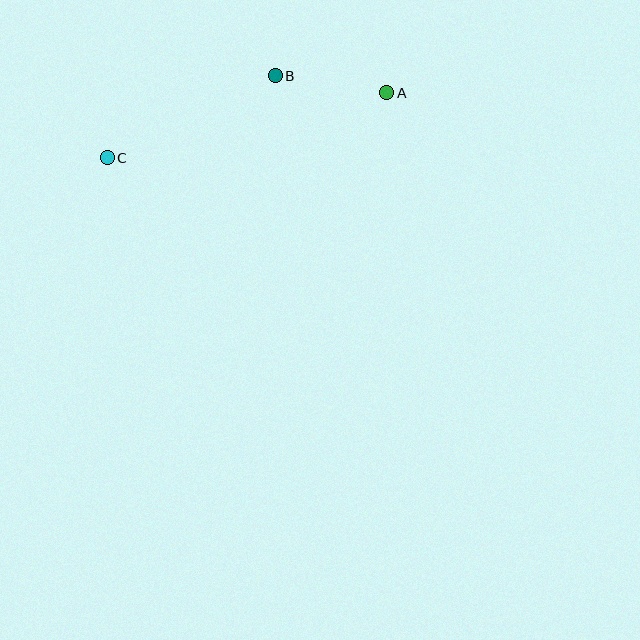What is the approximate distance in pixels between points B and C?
The distance between B and C is approximately 187 pixels.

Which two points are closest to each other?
Points A and B are closest to each other.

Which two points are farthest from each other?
Points A and C are farthest from each other.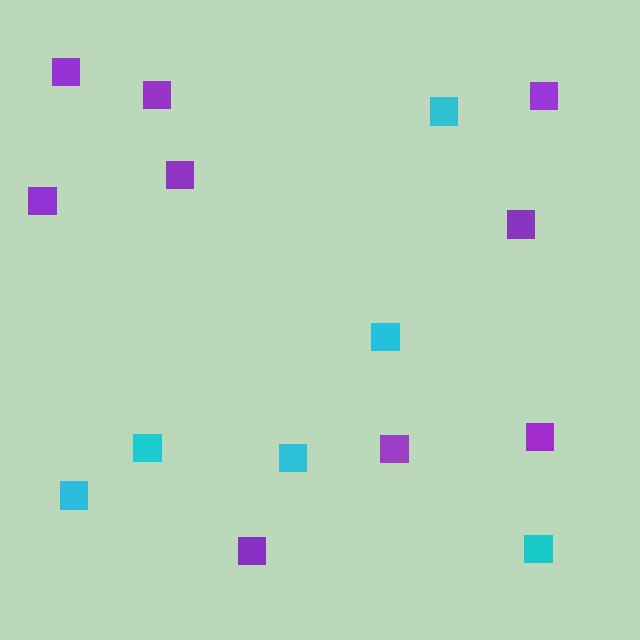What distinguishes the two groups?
There are 2 groups: one group of cyan squares (6) and one group of purple squares (9).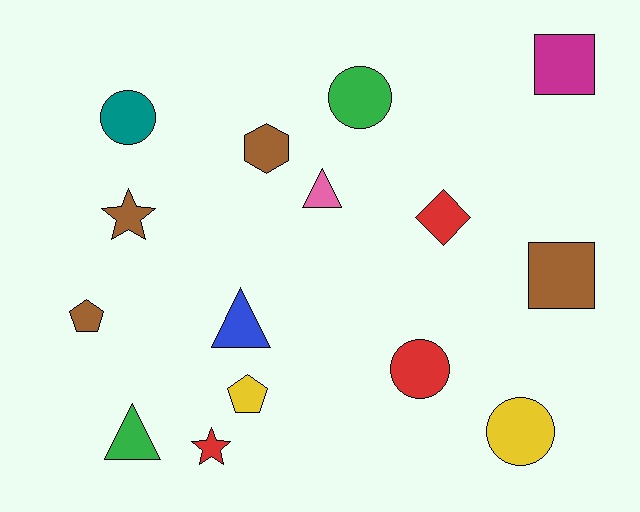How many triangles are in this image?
There are 3 triangles.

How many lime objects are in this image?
There are no lime objects.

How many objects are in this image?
There are 15 objects.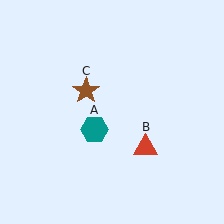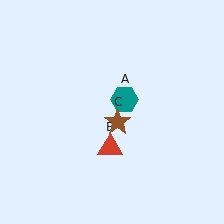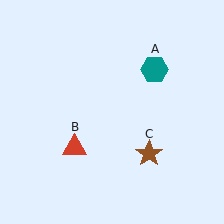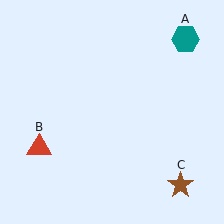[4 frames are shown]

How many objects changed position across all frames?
3 objects changed position: teal hexagon (object A), red triangle (object B), brown star (object C).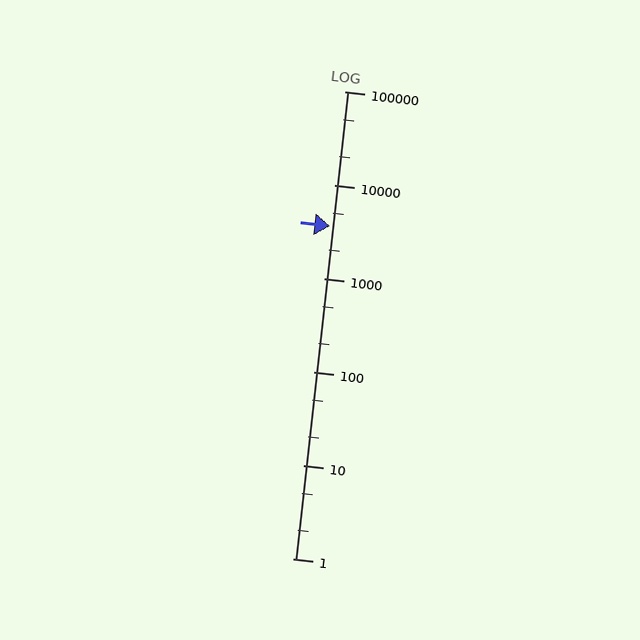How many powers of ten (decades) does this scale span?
The scale spans 5 decades, from 1 to 100000.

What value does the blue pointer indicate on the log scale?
The pointer indicates approximately 3600.